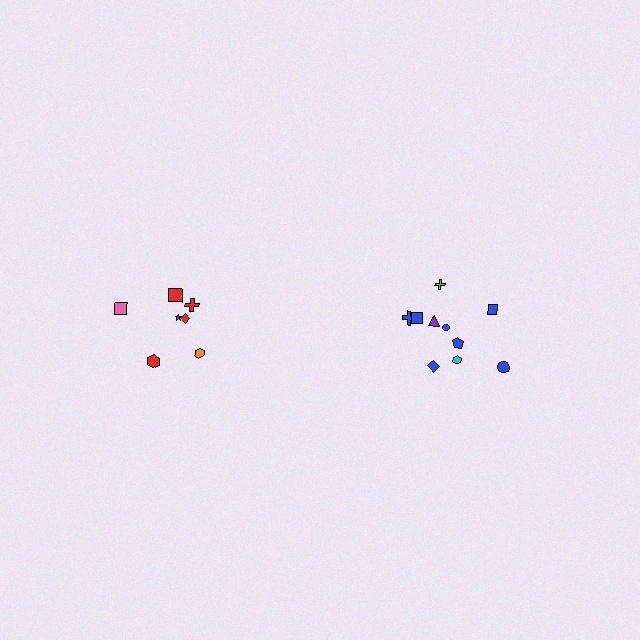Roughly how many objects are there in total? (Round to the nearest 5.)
Roughly 15 objects in total.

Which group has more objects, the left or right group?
The right group.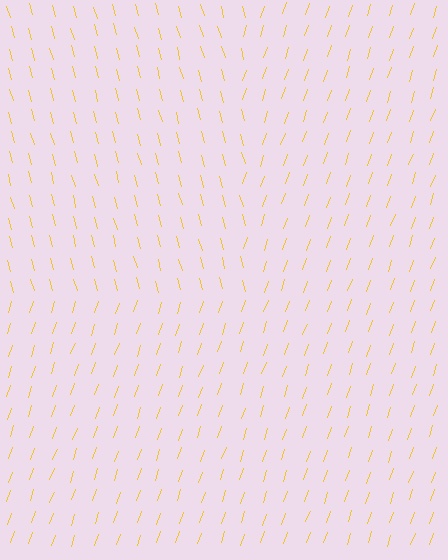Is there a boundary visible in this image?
Yes, there is a texture boundary formed by a change in line orientation.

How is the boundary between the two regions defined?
The boundary is defined purely by a change in line orientation (approximately 35 degrees difference). All lines are the same color and thickness.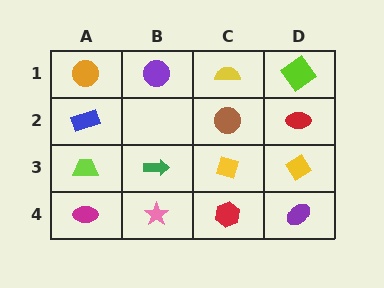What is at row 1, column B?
A purple circle.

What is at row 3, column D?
A yellow diamond.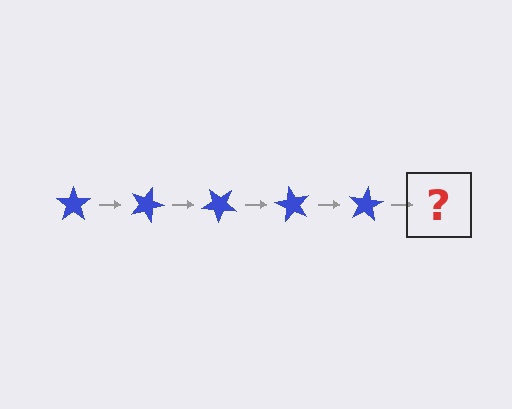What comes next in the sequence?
The next element should be a blue star rotated 100 degrees.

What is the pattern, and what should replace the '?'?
The pattern is that the star rotates 20 degrees each step. The '?' should be a blue star rotated 100 degrees.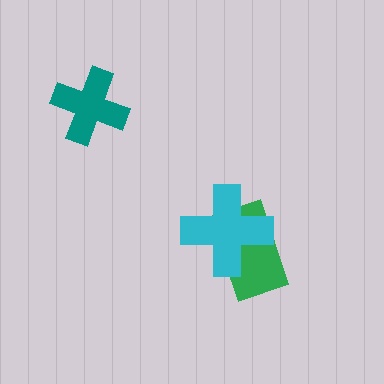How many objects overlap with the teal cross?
0 objects overlap with the teal cross.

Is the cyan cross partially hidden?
No, no other shape covers it.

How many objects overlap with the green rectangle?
1 object overlaps with the green rectangle.